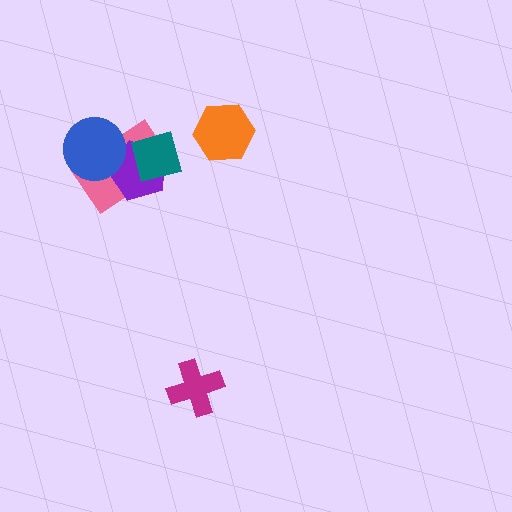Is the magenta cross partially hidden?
No, no other shape covers it.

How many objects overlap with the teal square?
2 objects overlap with the teal square.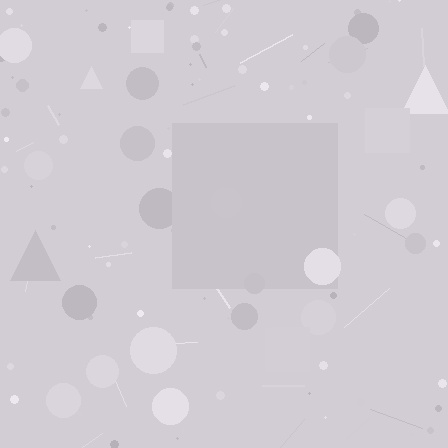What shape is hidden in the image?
A square is hidden in the image.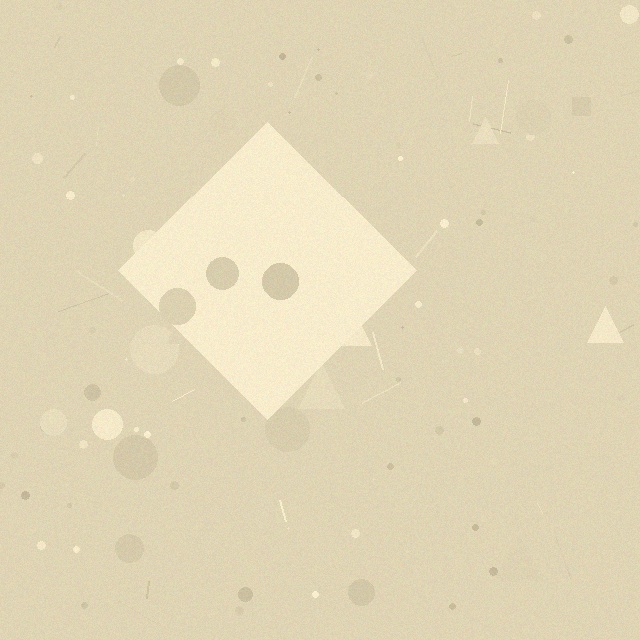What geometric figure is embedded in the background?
A diamond is embedded in the background.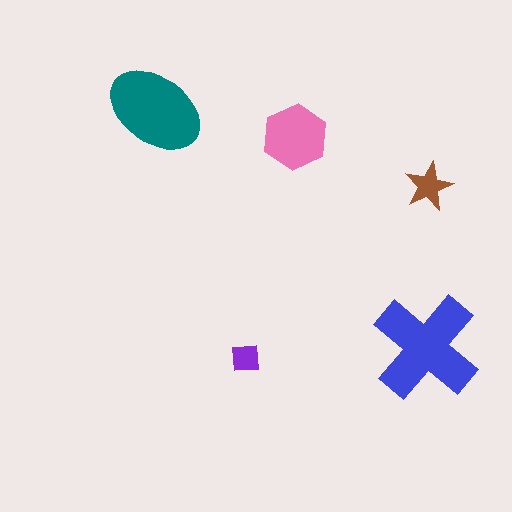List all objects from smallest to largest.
The purple square, the brown star, the pink hexagon, the teal ellipse, the blue cross.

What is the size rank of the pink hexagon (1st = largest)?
3rd.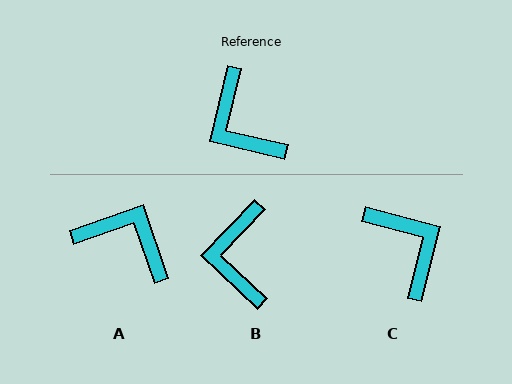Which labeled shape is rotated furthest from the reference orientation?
C, about 179 degrees away.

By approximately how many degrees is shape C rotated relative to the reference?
Approximately 179 degrees counter-clockwise.